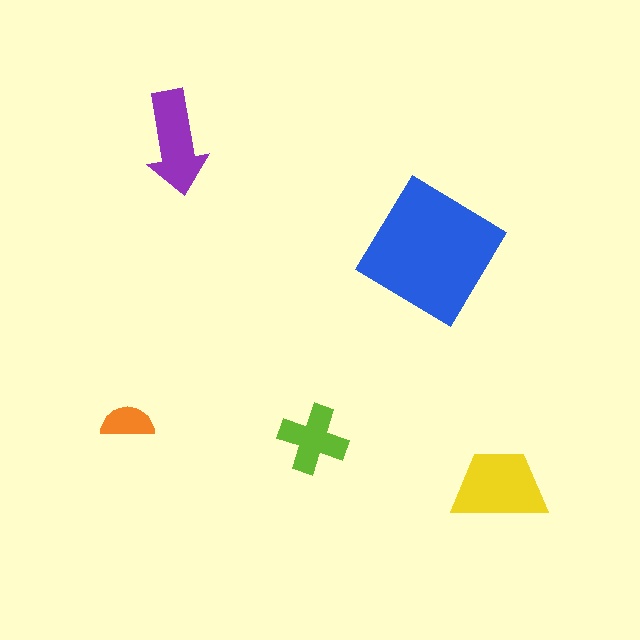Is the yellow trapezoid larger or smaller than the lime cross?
Larger.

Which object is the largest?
The blue diamond.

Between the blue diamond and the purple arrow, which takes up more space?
The blue diamond.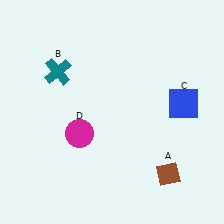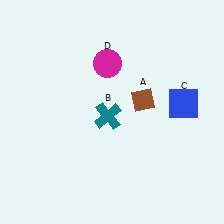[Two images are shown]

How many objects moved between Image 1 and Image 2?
3 objects moved between the two images.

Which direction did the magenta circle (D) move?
The magenta circle (D) moved up.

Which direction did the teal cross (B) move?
The teal cross (B) moved right.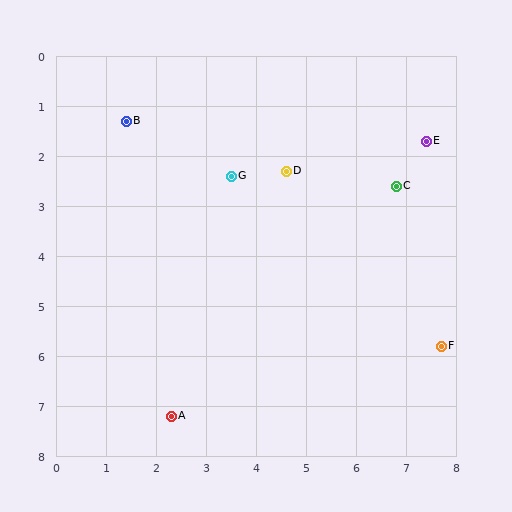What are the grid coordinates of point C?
Point C is at approximately (6.8, 2.6).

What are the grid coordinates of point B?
Point B is at approximately (1.4, 1.3).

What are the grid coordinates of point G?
Point G is at approximately (3.5, 2.4).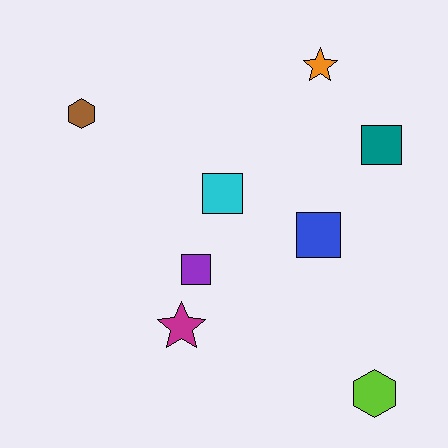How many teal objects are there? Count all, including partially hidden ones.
There is 1 teal object.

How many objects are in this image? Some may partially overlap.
There are 8 objects.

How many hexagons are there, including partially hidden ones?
There are 2 hexagons.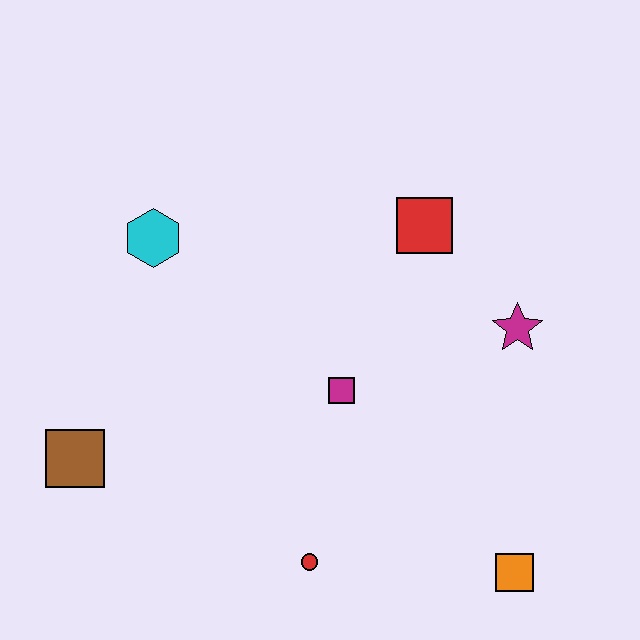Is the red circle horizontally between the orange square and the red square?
No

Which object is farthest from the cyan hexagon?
The orange square is farthest from the cyan hexagon.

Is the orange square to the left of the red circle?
No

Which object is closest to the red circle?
The magenta square is closest to the red circle.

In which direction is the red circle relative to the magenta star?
The red circle is below the magenta star.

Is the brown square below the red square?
Yes